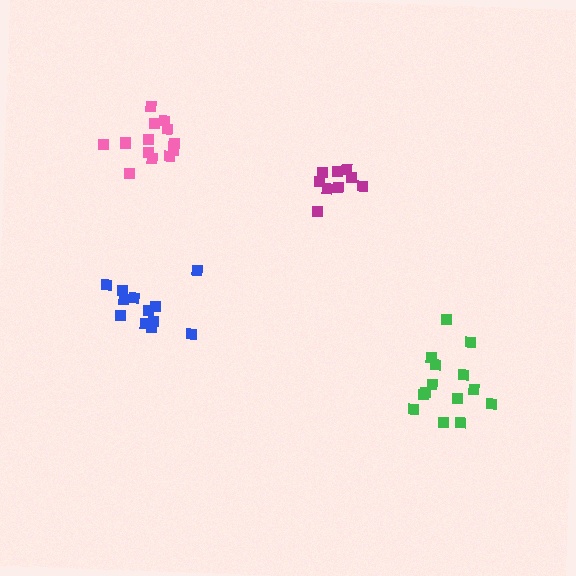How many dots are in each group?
Group 1: 12 dots, Group 2: 14 dots, Group 3: 14 dots, Group 4: 9 dots (49 total).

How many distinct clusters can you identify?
There are 4 distinct clusters.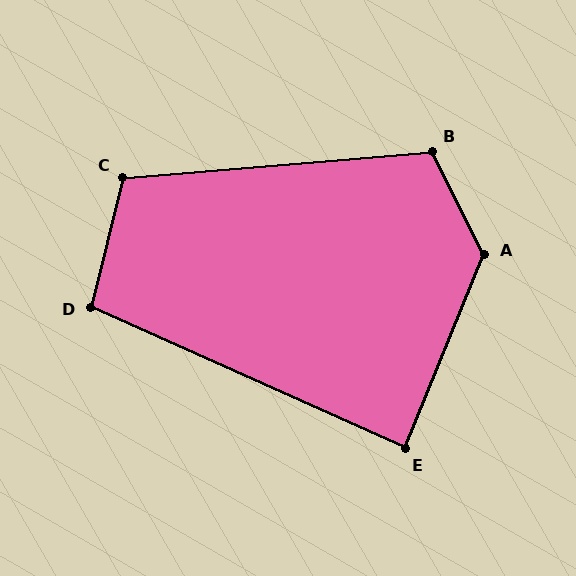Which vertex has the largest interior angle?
A, at approximately 131 degrees.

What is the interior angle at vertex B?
Approximately 112 degrees (obtuse).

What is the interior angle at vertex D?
Approximately 100 degrees (obtuse).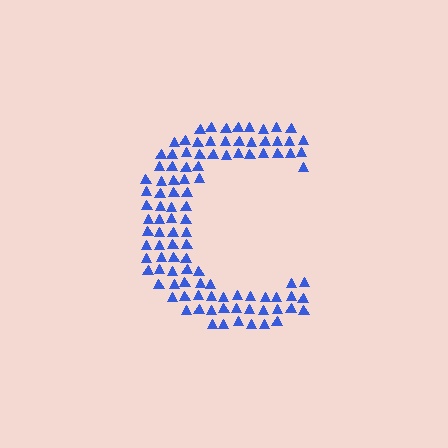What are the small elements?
The small elements are triangles.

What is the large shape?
The large shape is the letter C.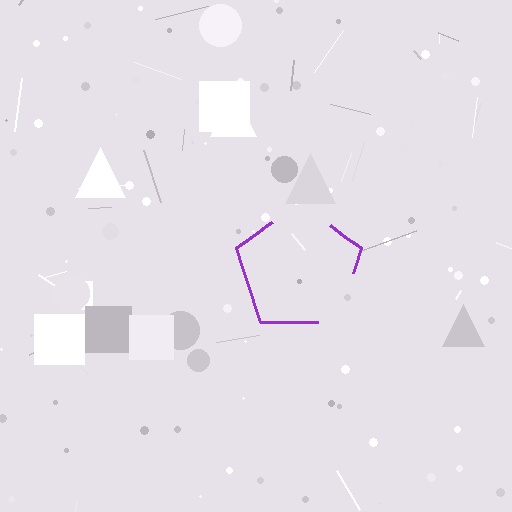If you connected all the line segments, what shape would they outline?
They would outline a pentagon.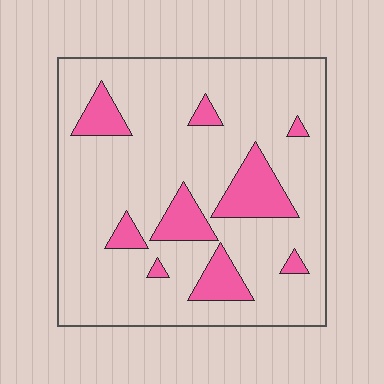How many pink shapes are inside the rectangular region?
9.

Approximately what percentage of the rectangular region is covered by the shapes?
Approximately 15%.